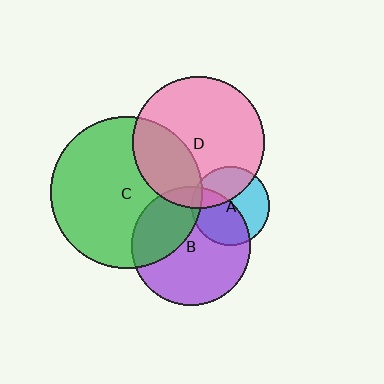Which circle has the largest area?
Circle C (green).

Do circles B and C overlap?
Yes.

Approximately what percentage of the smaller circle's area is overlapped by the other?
Approximately 35%.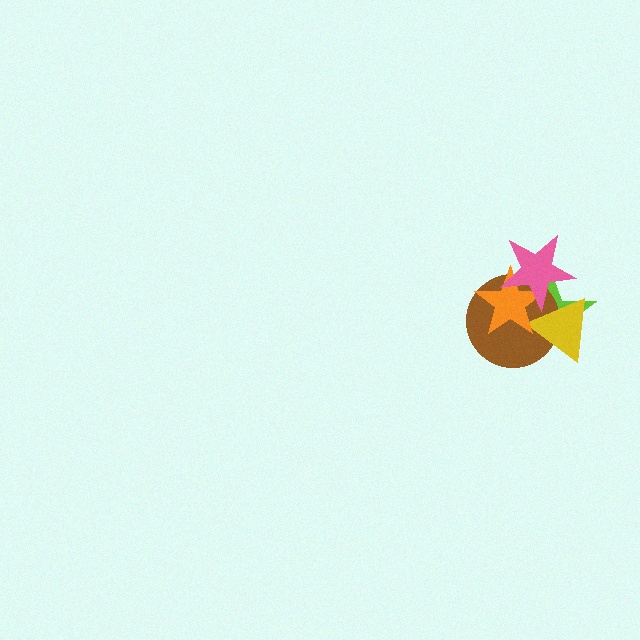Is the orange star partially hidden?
Yes, it is partially covered by another shape.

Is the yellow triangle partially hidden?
Yes, it is partially covered by another shape.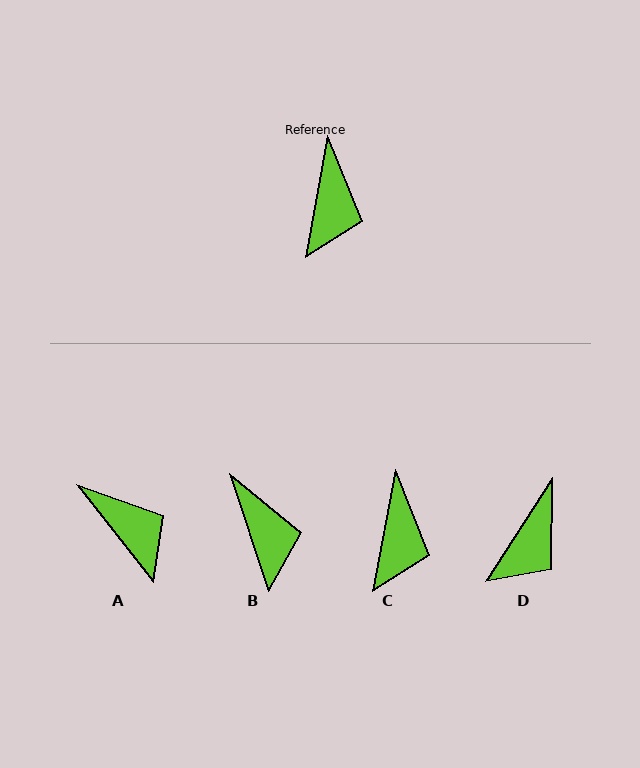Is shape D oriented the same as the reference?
No, it is off by about 22 degrees.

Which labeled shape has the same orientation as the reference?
C.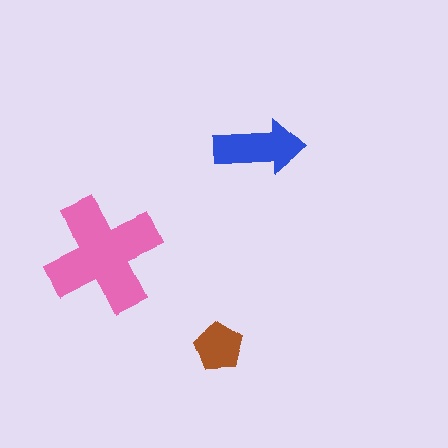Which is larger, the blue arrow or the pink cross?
The pink cross.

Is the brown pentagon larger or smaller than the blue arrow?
Smaller.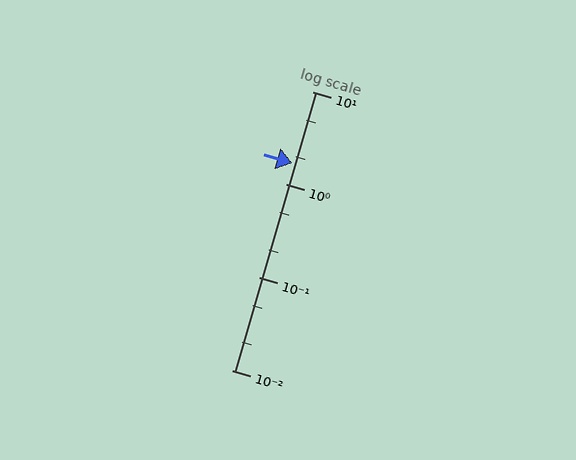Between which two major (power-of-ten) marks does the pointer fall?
The pointer is between 1 and 10.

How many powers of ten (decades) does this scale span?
The scale spans 3 decades, from 0.01 to 10.